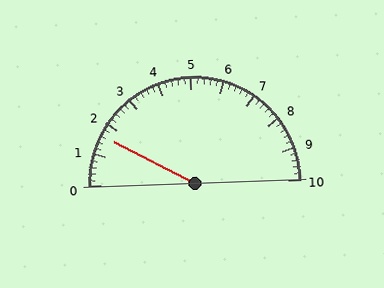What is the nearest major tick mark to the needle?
The nearest major tick mark is 2.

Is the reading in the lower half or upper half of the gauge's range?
The reading is in the lower half of the range (0 to 10).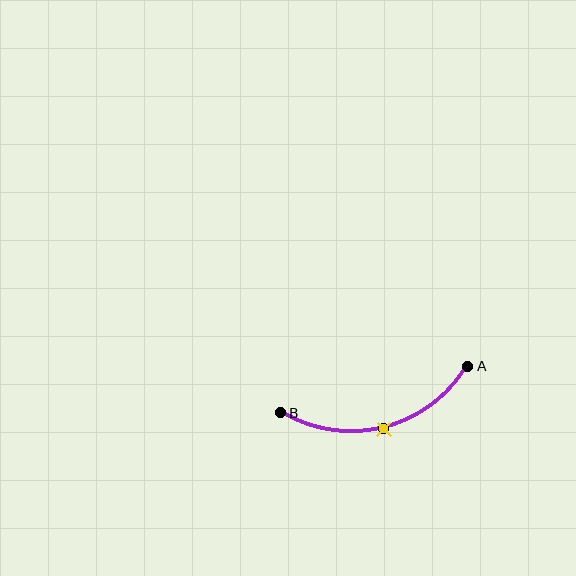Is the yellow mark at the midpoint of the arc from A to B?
Yes. The yellow mark lies on the arc at equal arc-length from both A and B — it is the arc midpoint.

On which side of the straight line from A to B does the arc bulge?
The arc bulges below the straight line connecting A and B.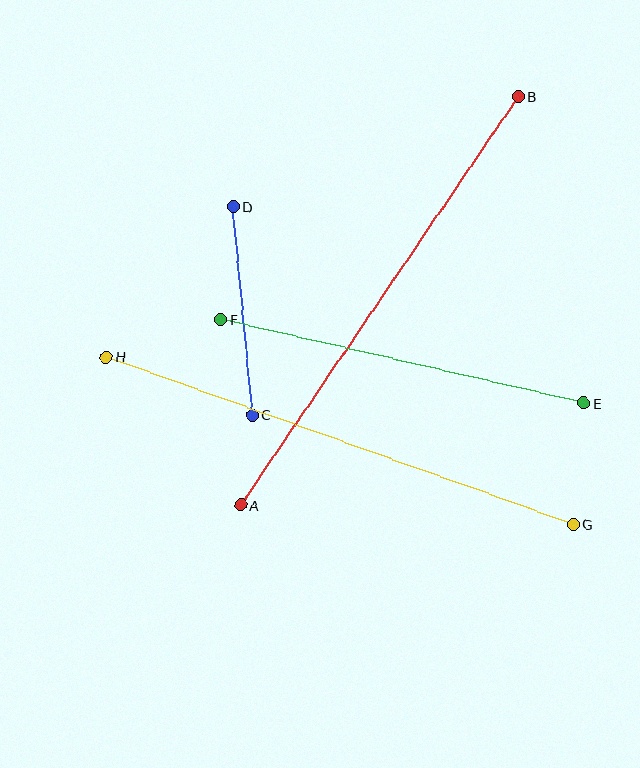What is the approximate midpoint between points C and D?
The midpoint is at approximately (243, 311) pixels.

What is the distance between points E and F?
The distance is approximately 371 pixels.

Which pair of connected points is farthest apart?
Points G and H are farthest apart.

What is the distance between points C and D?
The distance is approximately 209 pixels.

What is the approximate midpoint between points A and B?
The midpoint is at approximately (380, 301) pixels.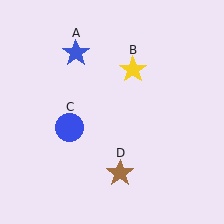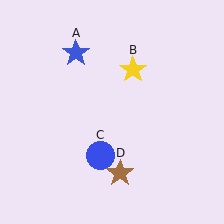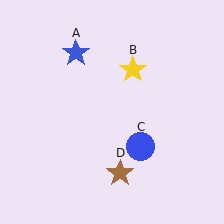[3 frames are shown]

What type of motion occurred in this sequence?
The blue circle (object C) rotated counterclockwise around the center of the scene.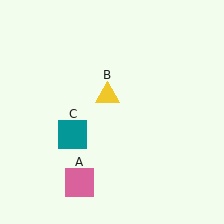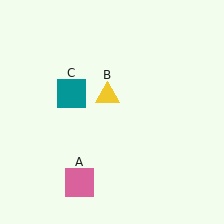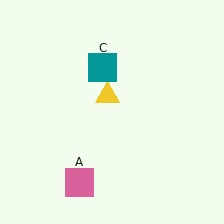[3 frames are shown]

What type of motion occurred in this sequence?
The teal square (object C) rotated clockwise around the center of the scene.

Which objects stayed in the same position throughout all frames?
Pink square (object A) and yellow triangle (object B) remained stationary.